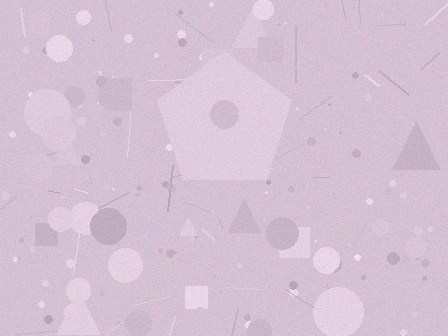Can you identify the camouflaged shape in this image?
The camouflaged shape is a pentagon.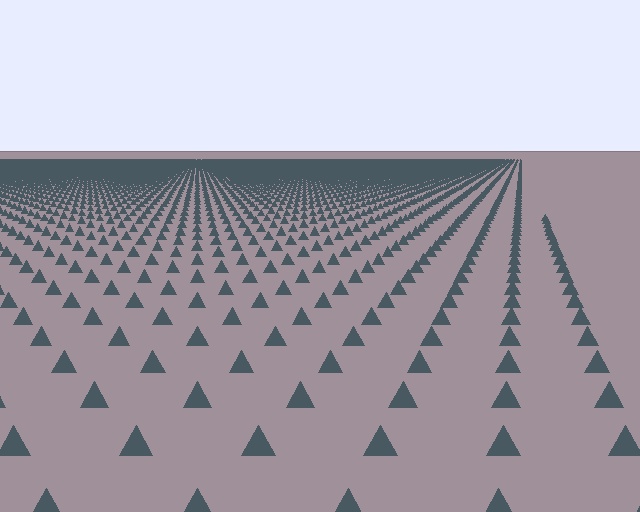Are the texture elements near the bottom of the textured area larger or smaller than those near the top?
Larger. Near the bottom, elements are closer to the viewer and appear at a bigger on-screen size.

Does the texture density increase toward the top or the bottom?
Density increases toward the top.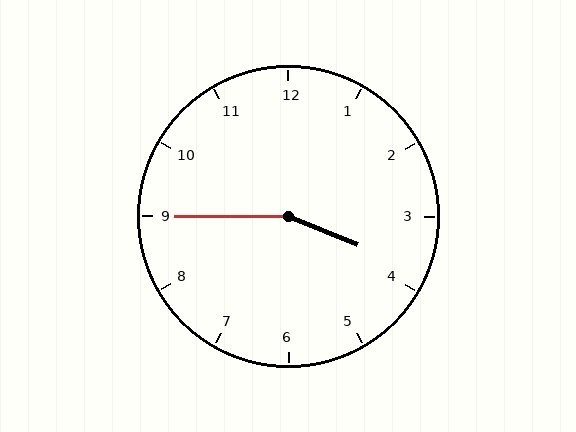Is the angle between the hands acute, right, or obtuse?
It is obtuse.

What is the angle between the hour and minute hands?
Approximately 158 degrees.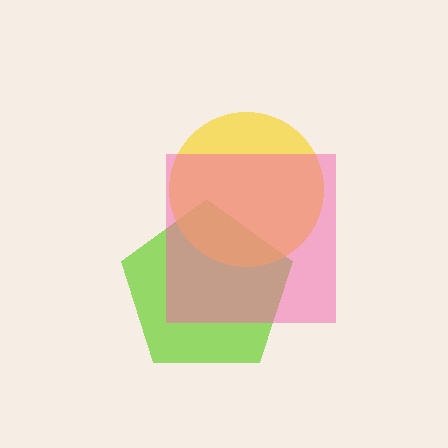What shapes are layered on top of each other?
The layered shapes are: a lime pentagon, a yellow circle, a pink square.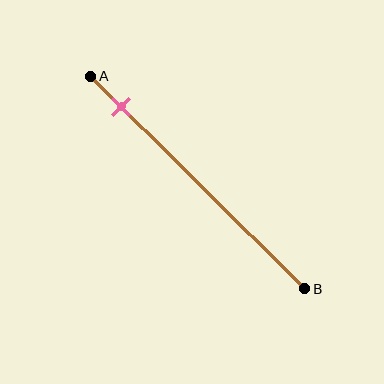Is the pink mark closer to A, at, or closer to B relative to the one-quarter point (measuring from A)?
The pink mark is closer to point A than the one-quarter point of segment AB.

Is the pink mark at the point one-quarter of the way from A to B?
No, the mark is at about 15% from A, not at the 25% one-quarter point.